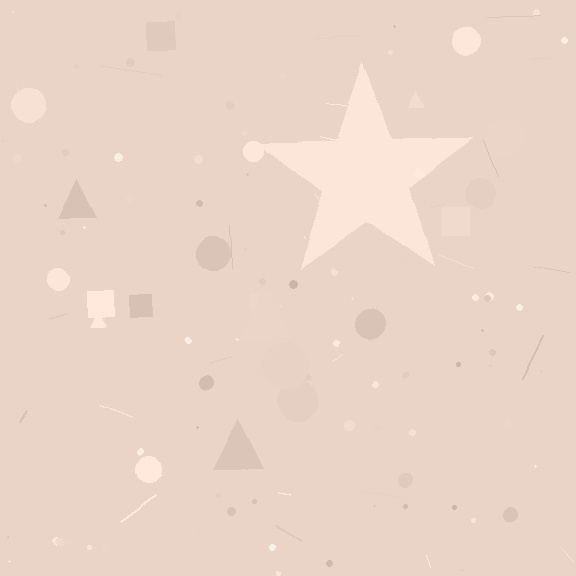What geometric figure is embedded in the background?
A star is embedded in the background.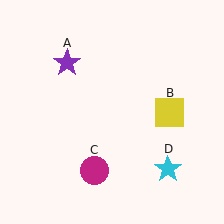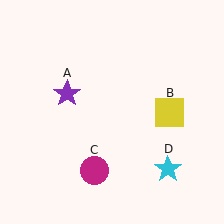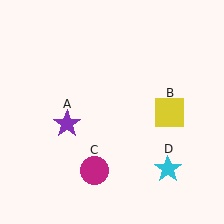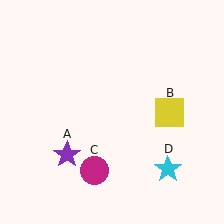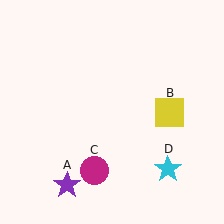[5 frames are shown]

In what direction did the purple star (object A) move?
The purple star (object A) moved down.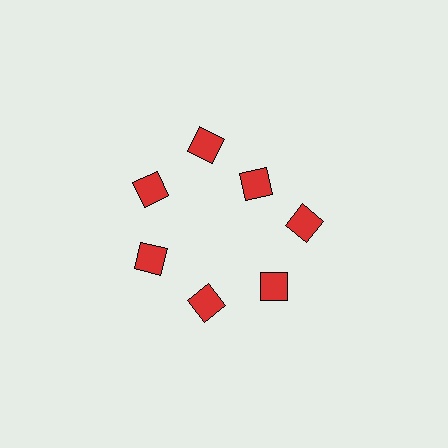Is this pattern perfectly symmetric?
No. The 7 red diamonds are arranged in a ring, but one element near the 1 o'clock position is pulled inward toward the center, breaking the 7-fold rotational symmetry.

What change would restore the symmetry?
The symmetry would be restored by moving it outward, back onto the ring so that all 7 diamonds sit at equal angles and equal distance from the center.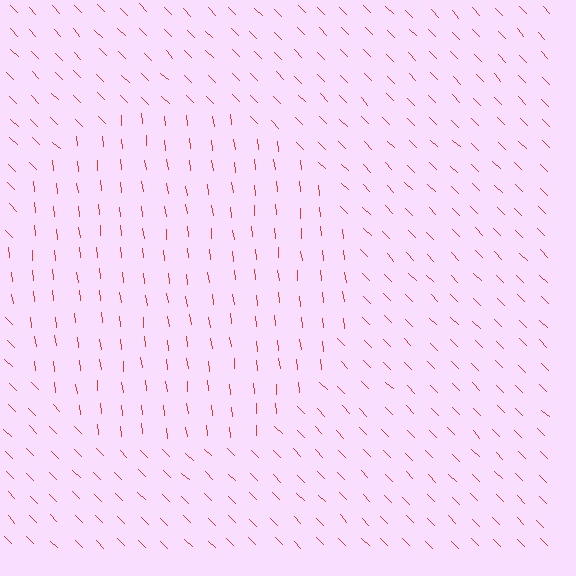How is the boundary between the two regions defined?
The boundary is defined purely by a change in line orientation (approximately 38 degrees difference). All lines are the same color and thickness.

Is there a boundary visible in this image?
Yes, there is a texture boundary formed by a change in line orientation.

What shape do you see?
I see a circle.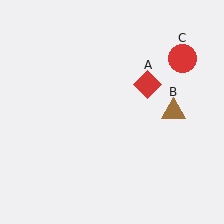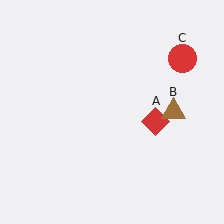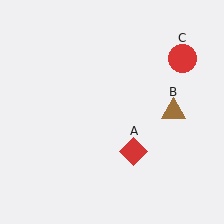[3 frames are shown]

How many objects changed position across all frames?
1 object changed position: red diamond (object A).